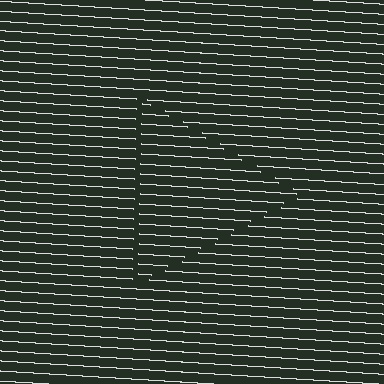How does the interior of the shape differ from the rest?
The interior of the shape contains the same grating, shifted by half a period — the contour is defined by the phase discontinuity where line-ends from the inner and outer gratings abut.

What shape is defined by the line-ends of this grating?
An illusory triangle. The interior of the shape contains the same grating, shifted by half a period — the contour is defined by the phase discontinuity where line-ends from the inner and outer gratings abut.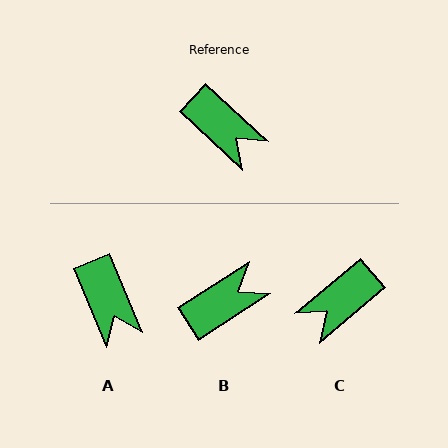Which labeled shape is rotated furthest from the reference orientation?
C, about 97 degrees away.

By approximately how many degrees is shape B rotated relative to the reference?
Approximately 76 degrees counter-clockwise.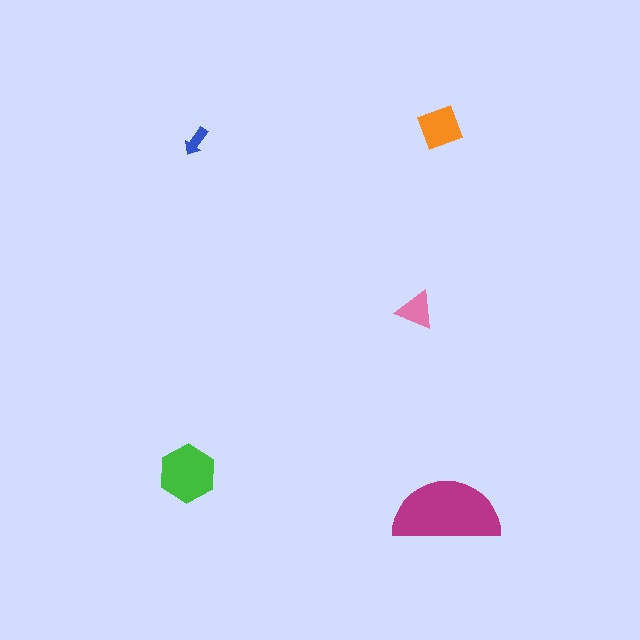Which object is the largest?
The magenta semicircle.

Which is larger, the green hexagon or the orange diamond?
The green hexagon.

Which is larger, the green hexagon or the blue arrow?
The green hexagon.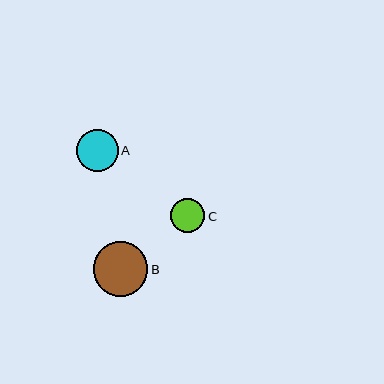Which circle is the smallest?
Circle C is the smallest with a size of approximately 34 pixels.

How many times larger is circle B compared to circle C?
Circle B is approximately 1.6 times the size of circle C.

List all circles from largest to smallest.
From largest to smallest: B, A, C.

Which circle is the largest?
Circle B is the largest with a size of approximately 54 pixels.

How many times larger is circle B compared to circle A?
Circle B is approximately 1.3 times the size of circle A.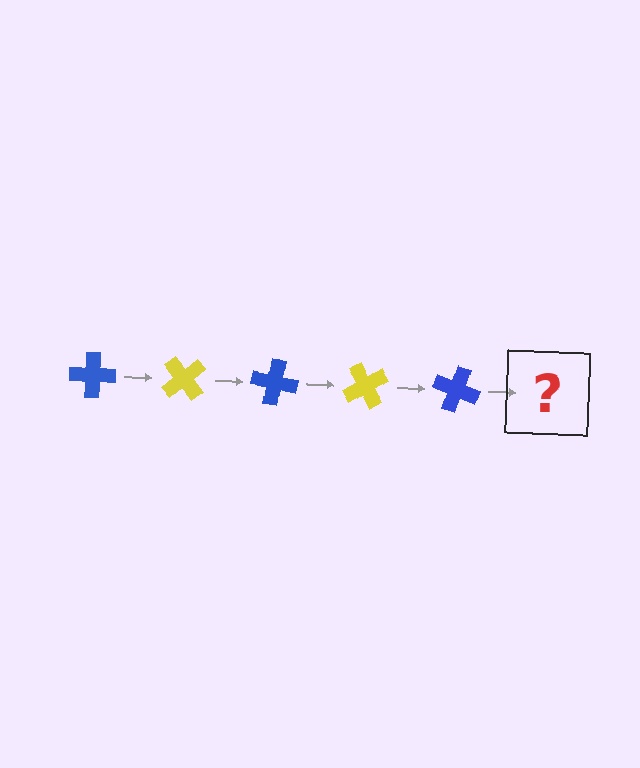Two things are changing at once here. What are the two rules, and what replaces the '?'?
The two rules are that it rotates 50 degrees each step and the color cycles through blue and yellow. The '?' should be a yellow cross, rotated 250 degrees from the start.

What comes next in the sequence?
The next element should be a yellow cross, rotated 250 degrees from the start.